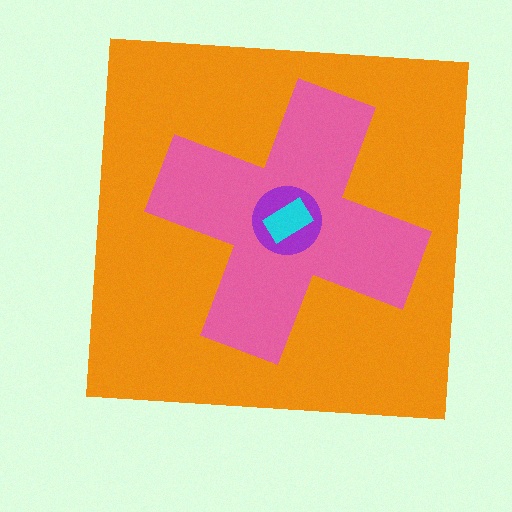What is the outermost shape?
The orange square.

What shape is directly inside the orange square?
The pink cross.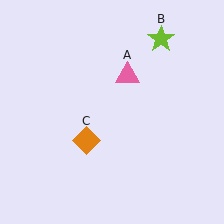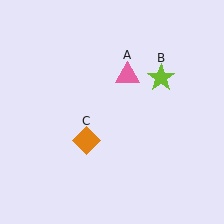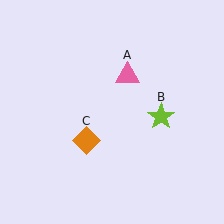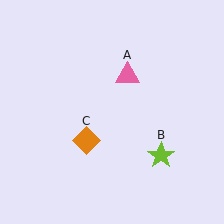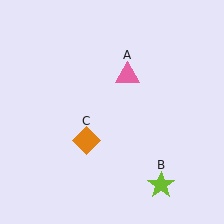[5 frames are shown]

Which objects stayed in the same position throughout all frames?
Pink triangle (object A) and orange diamond (object C) remained stationary.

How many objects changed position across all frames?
1 object changed position: lime star (object B).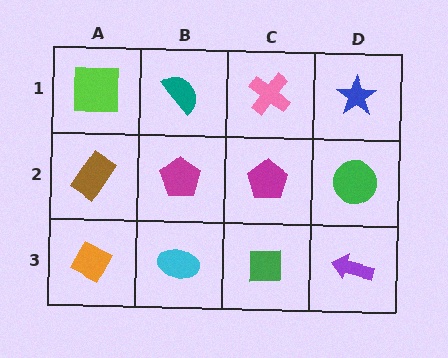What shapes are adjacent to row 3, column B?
A magenta pentagon (row 2, column B), an orange diamond (row 3, column A), a green square (row 3, column C).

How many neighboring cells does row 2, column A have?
3.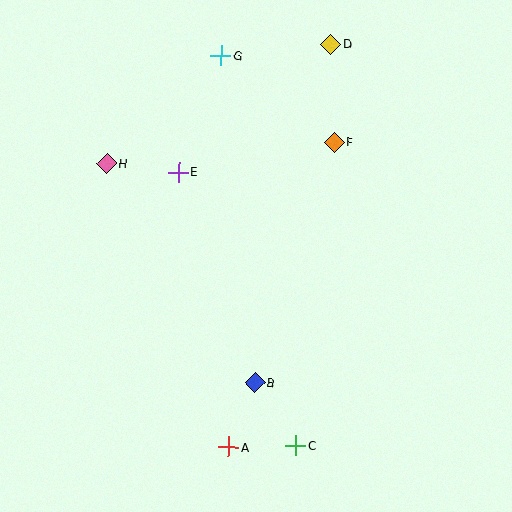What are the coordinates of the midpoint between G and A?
The midpoint between G and A is at (225, 251).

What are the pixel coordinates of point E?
Point E is at (179, 172).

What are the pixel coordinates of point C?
Point C is at (296, 446).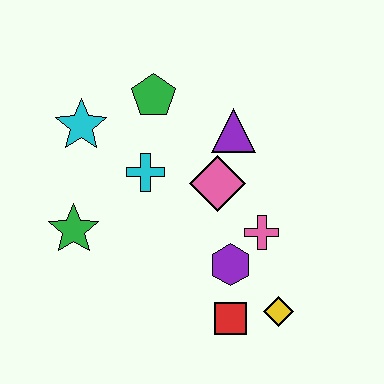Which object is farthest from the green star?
The yellow diamond is farthest from the green star.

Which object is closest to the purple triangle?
The pink diamond is closest to the purple triangle.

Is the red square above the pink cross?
No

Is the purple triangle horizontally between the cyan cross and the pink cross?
Yes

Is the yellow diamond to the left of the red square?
No